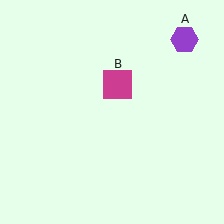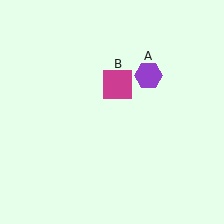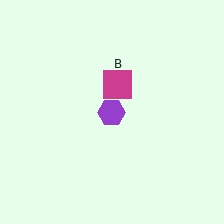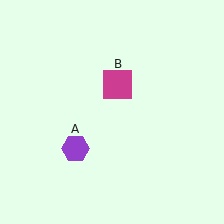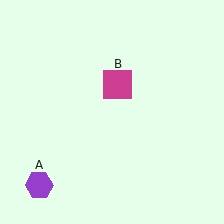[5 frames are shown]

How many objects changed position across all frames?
1 object changed position: purple hexagon (object A).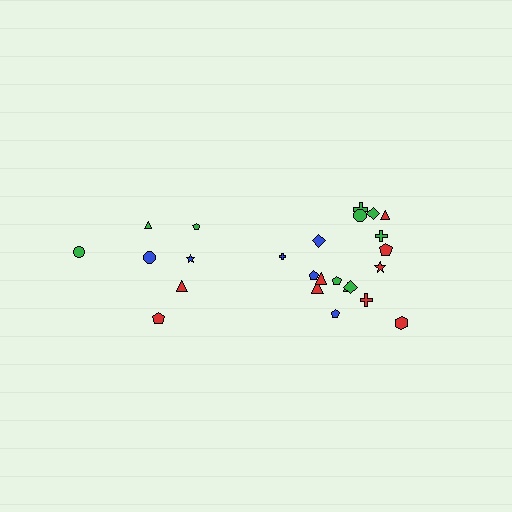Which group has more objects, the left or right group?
The right group.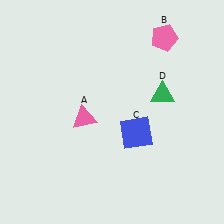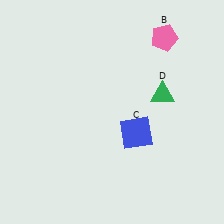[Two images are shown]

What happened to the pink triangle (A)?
The pink triangle (A) was removed in Image 2. It was in the bottom-left area of Image 1.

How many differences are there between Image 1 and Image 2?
There is 1 difference between the two images.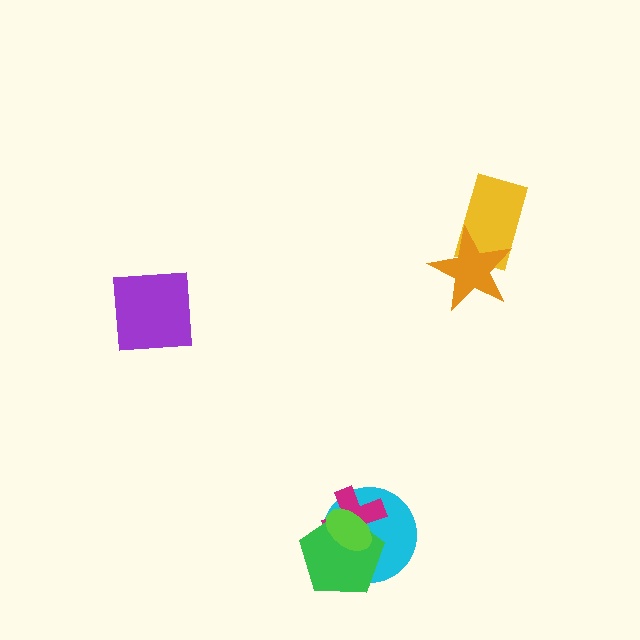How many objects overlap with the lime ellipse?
3 objects overlap with the lime ellipse.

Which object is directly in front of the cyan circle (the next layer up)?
The magenta cross is directly in front of the cyan circle.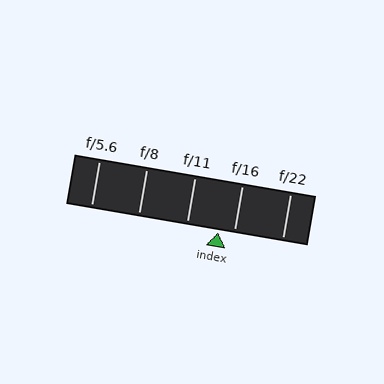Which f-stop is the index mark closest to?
The index mark is closest to f/16.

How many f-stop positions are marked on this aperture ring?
There are 5 f-stop positions marked.